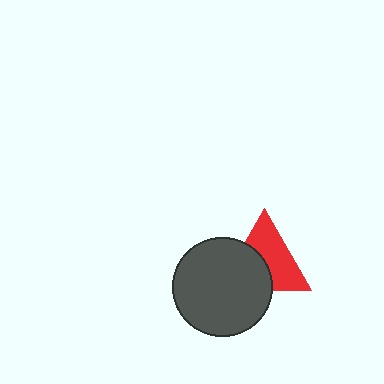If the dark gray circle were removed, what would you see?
You would see the complete red triangle.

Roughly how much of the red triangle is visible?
About half of it is visible (roughly 57%).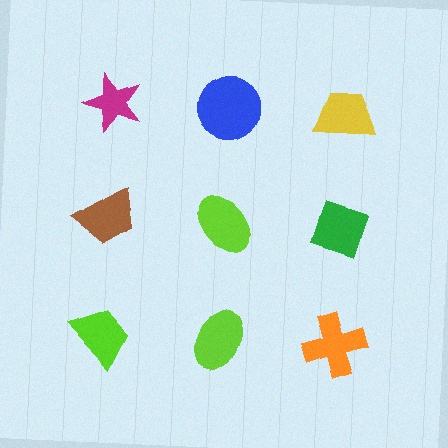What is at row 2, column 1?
A brown trapezoid.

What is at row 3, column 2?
A lime ellipse.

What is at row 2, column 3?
A green diamond.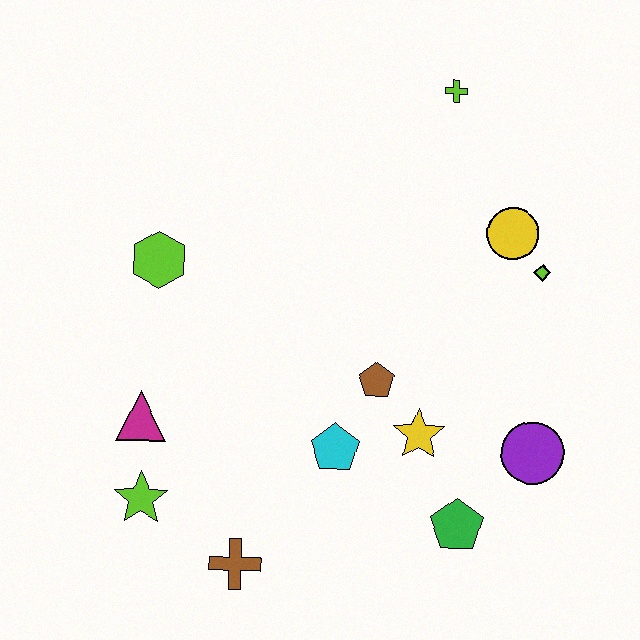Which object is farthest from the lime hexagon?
The purple circle is farthest from the lime hexagon.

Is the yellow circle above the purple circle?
Yes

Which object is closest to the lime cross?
The yellow circle is closest to the lime cross.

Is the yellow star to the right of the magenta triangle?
Yes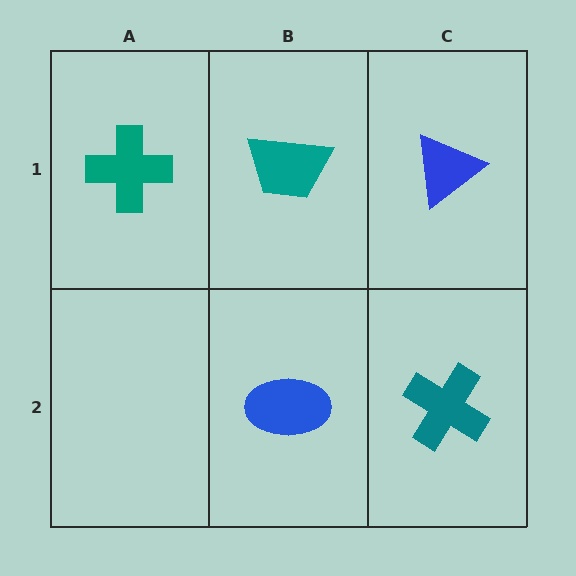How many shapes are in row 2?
2 shapes.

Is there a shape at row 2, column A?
No, that cell is empty.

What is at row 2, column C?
A teal cross.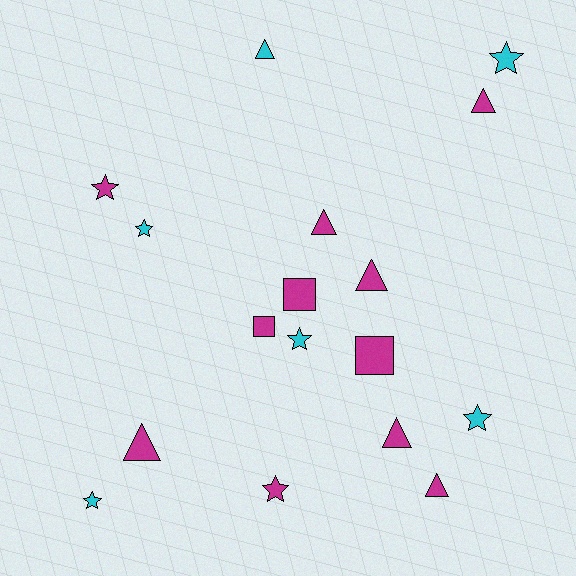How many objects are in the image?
There are 17 objects.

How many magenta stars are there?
There are 2 magenta stars.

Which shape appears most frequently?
Triangle, with 7 objects.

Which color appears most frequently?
Magenta, with 11 objects.